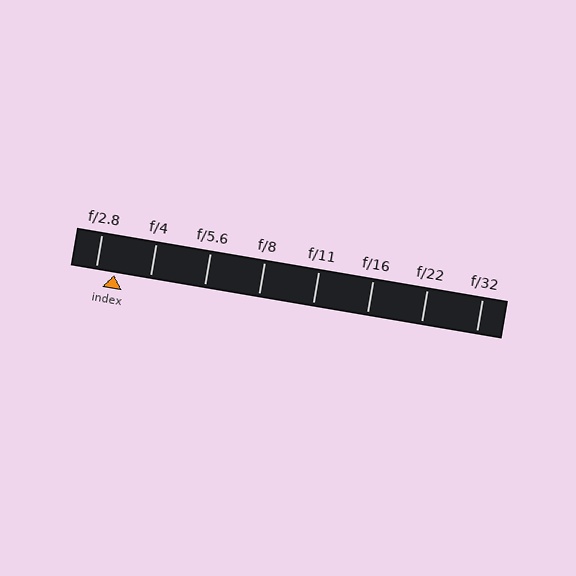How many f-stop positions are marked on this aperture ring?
There are 8 f-stop positions marked.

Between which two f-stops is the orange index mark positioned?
The index mark is between f/2.8 and f/4.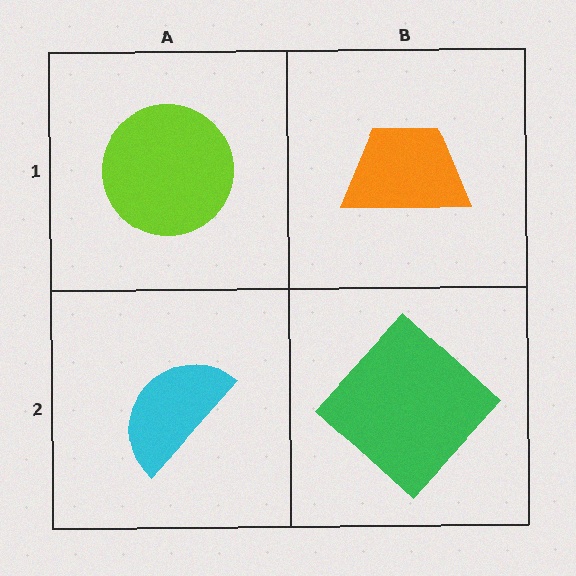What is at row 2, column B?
A green diamond.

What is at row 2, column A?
A cyan semicircle.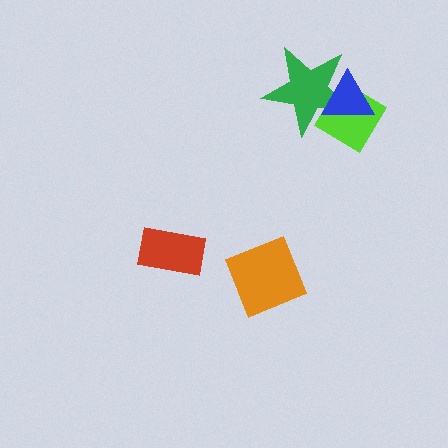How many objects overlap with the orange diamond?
0 objects overlap with the orange diamond.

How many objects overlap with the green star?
2 objects overlap with the green star.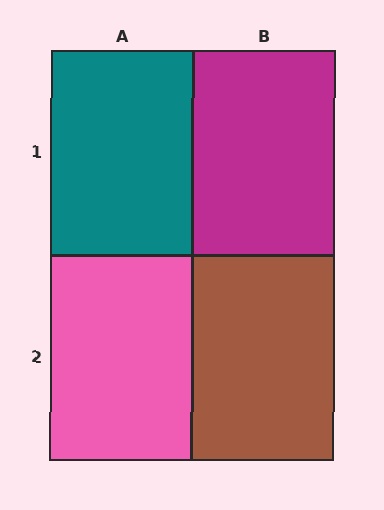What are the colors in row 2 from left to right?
Pink, brown.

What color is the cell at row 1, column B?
Magenta.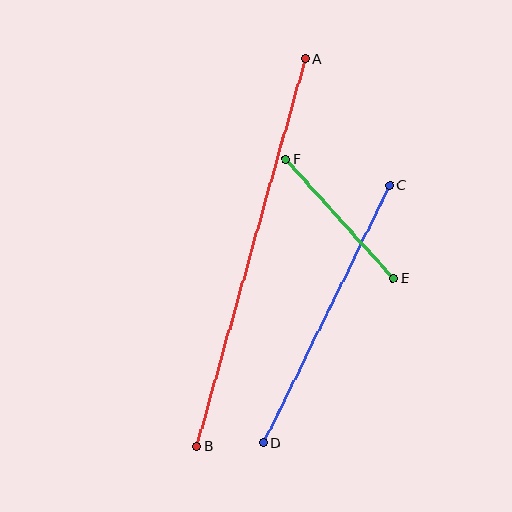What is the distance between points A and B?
The distance is approximately 402 pixels.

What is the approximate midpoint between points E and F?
The midpoint is at approximately (340, 218) pixels.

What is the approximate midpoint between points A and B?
The midpoint is at approximately (251, 252) pixels.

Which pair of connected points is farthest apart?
Points A and B are farthest apart.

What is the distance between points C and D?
The distance is approximately 287 pixels.